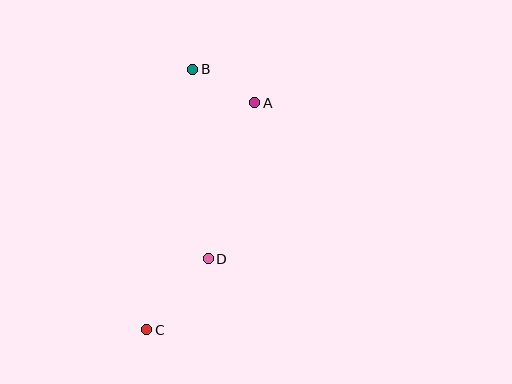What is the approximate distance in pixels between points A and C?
The distance between A and C is approximately 251 pixels.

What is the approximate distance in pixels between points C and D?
The distance between C and D is approximately 94 pixels.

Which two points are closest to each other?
Points A and B are closest to each other.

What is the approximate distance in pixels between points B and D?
The distance between B and D is approximately 190 pixels.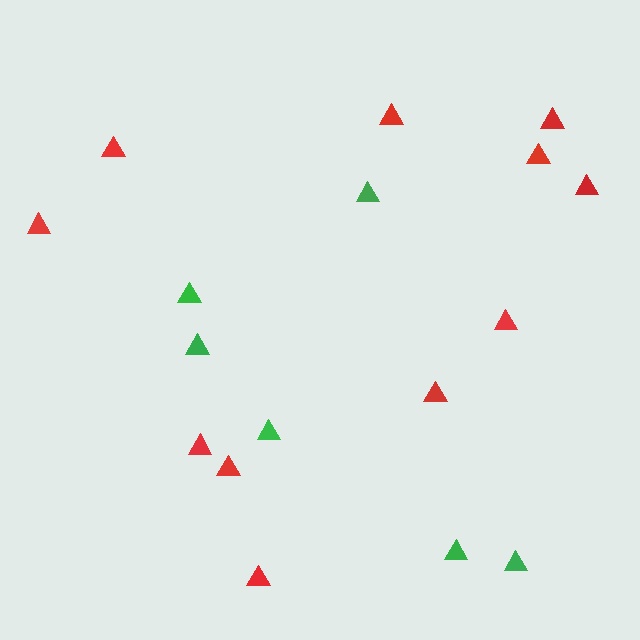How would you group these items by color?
There are 2 groups: one group of red triangles (11) and one group of green triangles (6).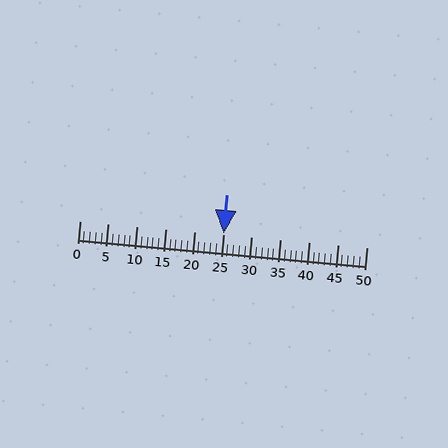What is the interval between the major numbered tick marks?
The major tick marks are spaced 5 units apart.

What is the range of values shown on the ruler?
The ruler shows values from 0 to 50.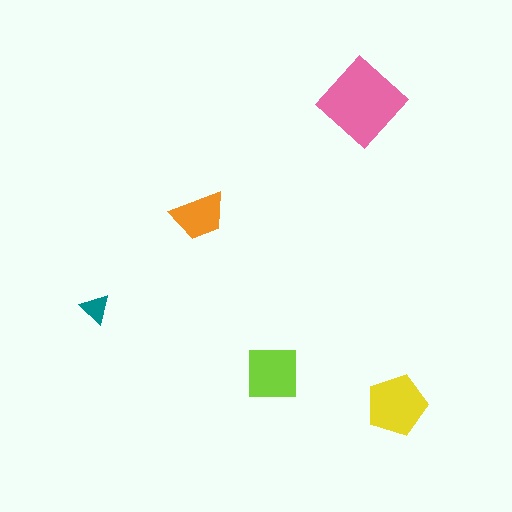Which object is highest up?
The pink diamond is topmost.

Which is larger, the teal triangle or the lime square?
The lime square.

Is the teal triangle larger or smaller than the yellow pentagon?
Smaller.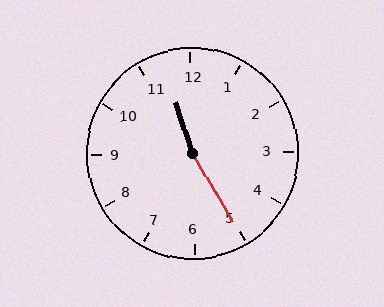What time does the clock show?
11:25.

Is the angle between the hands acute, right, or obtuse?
It is obtuse.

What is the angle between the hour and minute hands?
Approximately 168 degrees.